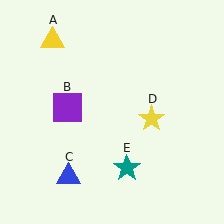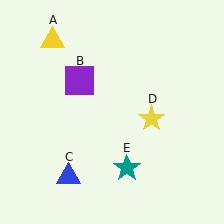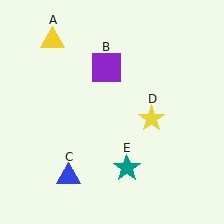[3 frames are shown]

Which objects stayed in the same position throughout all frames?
Yellow triangle (object A) and blue triangle (object C) and yellow star (object D) and teal star (object E) remained stationary.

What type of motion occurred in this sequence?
The purple square (object B) rotated clockwise around the center of the scene.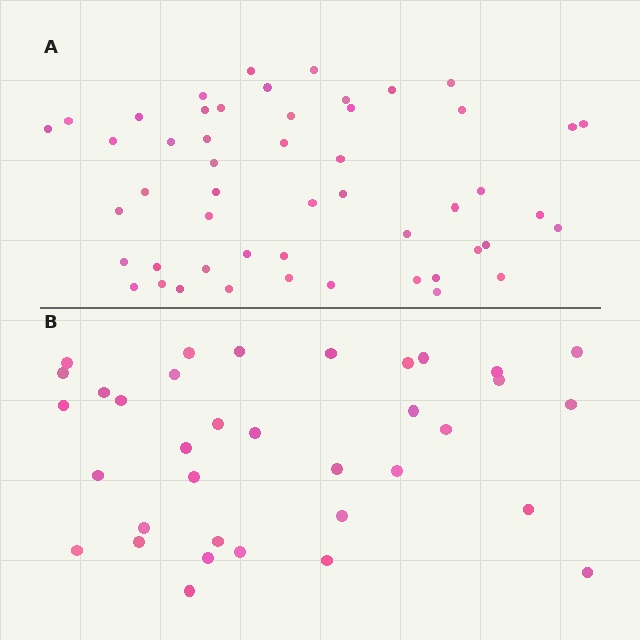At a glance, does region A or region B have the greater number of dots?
Region A (the top region) has more dots.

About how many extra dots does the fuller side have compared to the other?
Region A has approximately 15 more dots than region B.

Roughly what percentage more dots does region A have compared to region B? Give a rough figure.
About 45% more.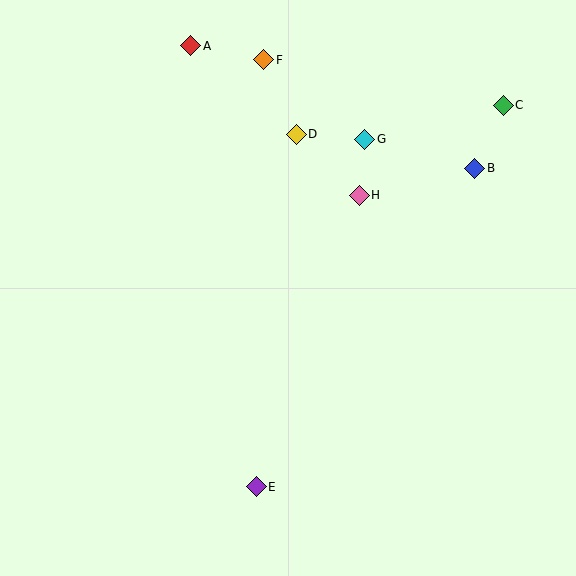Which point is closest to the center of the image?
Point H at (359, 195) is closest to the center.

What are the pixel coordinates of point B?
Point B is at (475, 168).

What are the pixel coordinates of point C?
Point C is at (503, 105).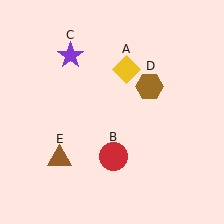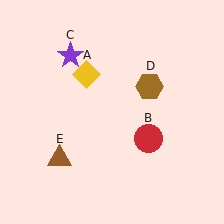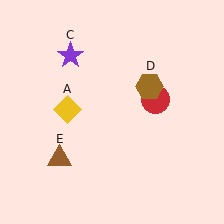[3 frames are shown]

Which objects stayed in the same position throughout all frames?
Purple star (object C) and brown hexagon (object D) and brown triangle (object E) remained stationary.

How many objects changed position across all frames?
2 objects changed position: yellow diamond (object A), red circle (object B).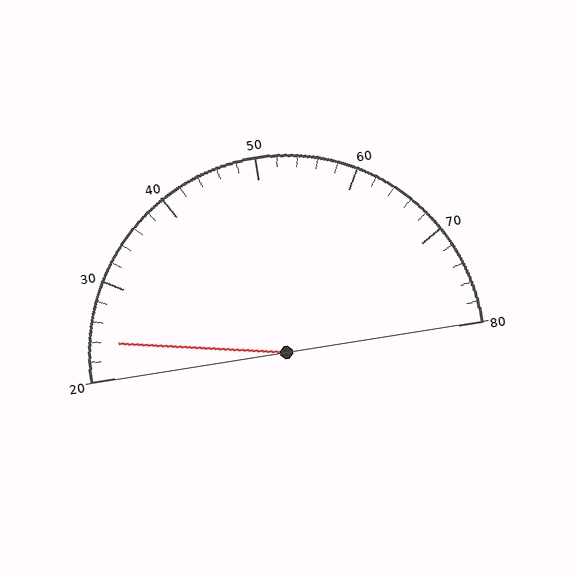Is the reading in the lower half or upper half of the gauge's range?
The reading is in the lower half of the range (20 to 80).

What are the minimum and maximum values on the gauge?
The gauge ranges from 20 to 80.